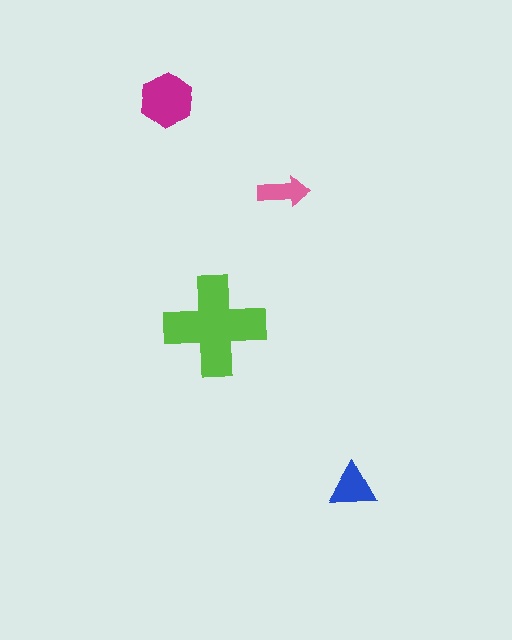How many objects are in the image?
There are 4 objects in the image.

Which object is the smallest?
The pink arrow.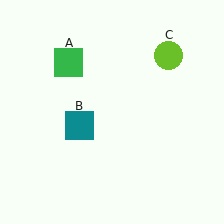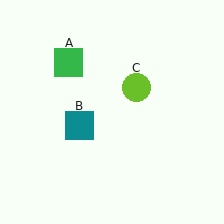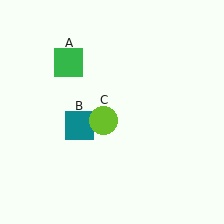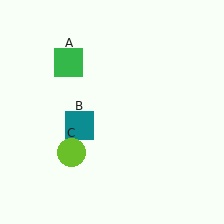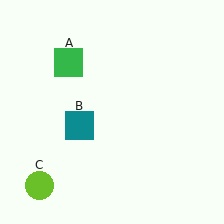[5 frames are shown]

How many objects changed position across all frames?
1 object changed position: lime circle (object C).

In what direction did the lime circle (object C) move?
The lime circle (object C) moved down and to the left.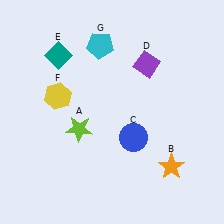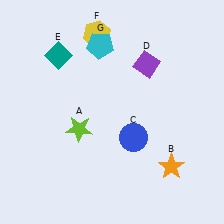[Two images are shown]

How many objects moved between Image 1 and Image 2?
1 object moved between the two images.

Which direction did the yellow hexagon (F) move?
The yellow hexagon (F) moved up.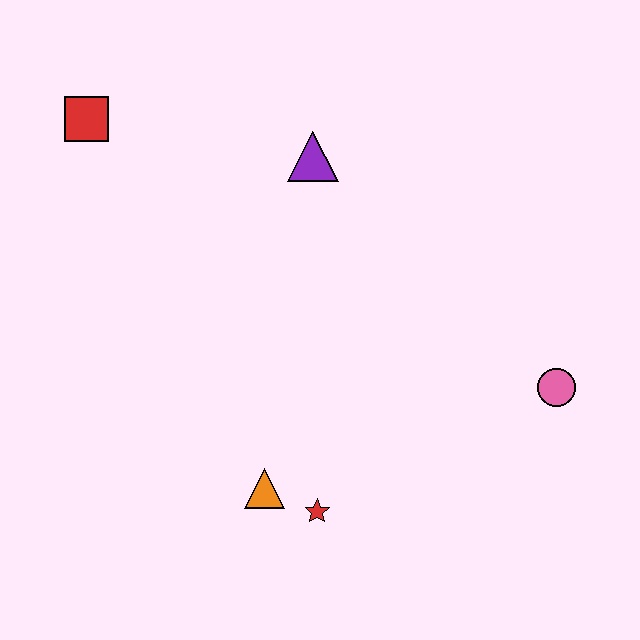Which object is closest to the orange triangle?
The red star is closest to the orange triangle.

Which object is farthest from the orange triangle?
The red square is farthest from the orange triangle.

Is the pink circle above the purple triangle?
No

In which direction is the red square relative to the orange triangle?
The red square is above the orange triangle.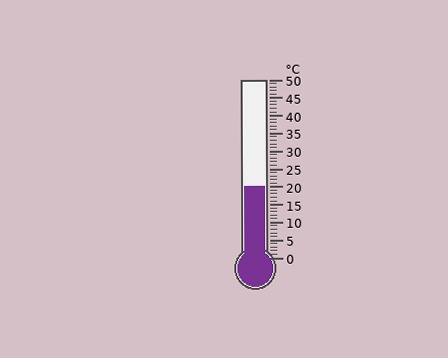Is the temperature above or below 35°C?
The temperature is below 35°C.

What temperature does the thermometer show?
The thermometer shows approximately 20°C.